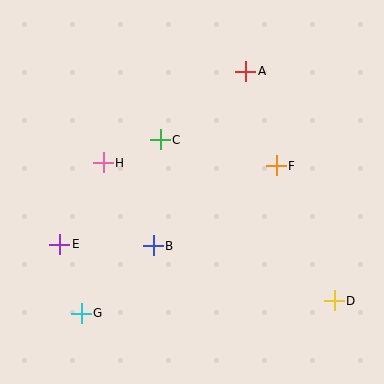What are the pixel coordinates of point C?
Point C is at (160, 140).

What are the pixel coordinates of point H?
Point H is at (103, 163).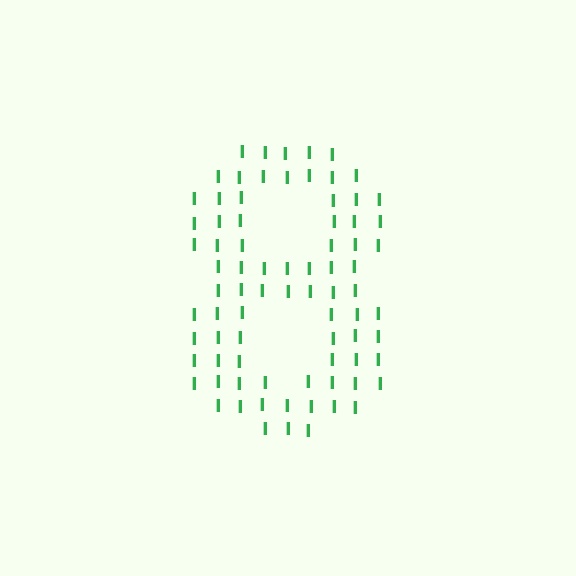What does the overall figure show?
The overall figure shows the digit 8.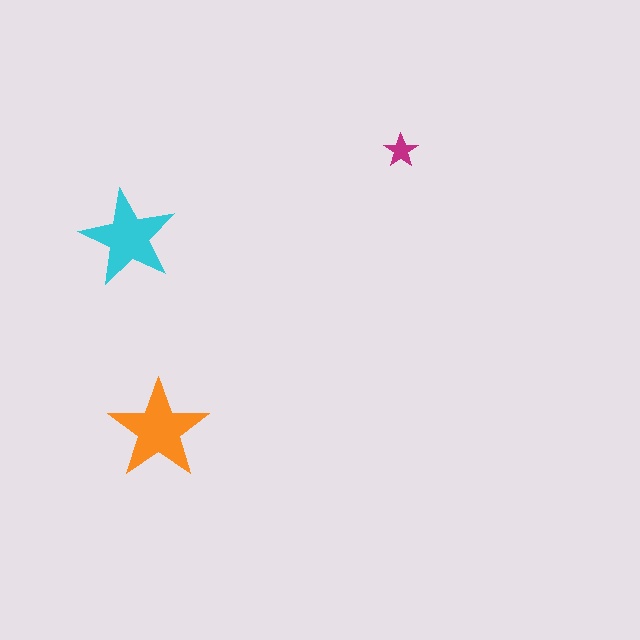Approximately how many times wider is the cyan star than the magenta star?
About 3 times wider.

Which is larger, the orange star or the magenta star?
The orange one.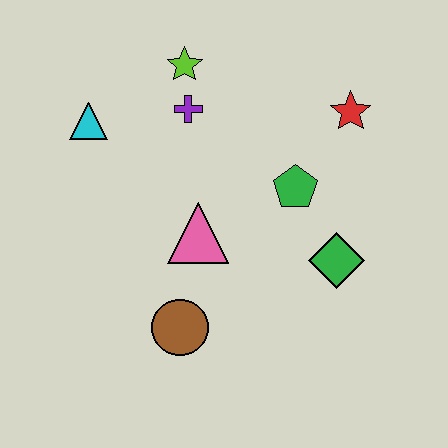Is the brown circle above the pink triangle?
No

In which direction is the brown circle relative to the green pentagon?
The brown circle is below the green pentagon.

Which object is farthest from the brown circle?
The red star is farthest from the brown circle.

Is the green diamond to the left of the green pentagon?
No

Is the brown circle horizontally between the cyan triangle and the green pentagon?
Yes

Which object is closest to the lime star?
The purple cross is closest to the lime star.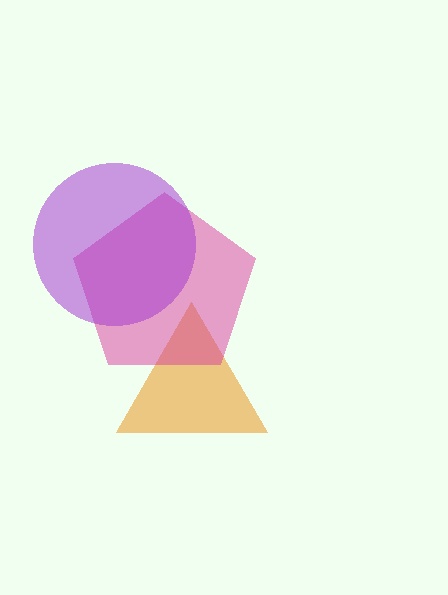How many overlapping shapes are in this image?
There are 3 overlapping shapes in the image.